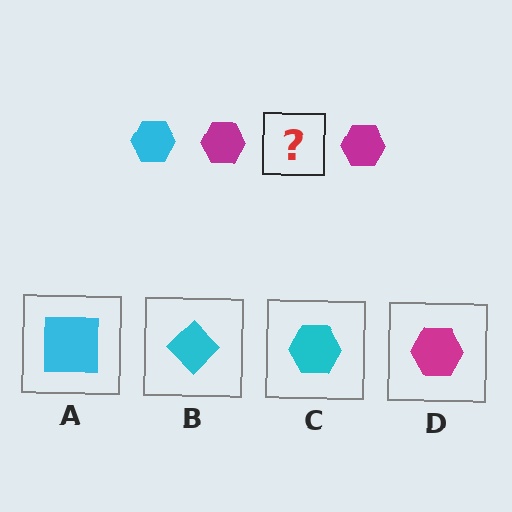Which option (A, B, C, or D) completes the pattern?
C.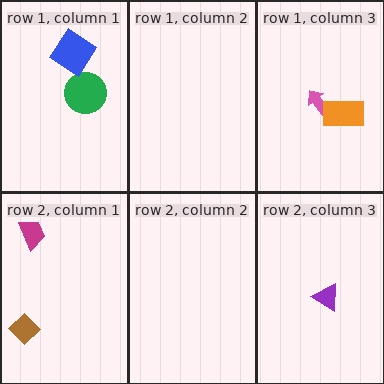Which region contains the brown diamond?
The row 2, column 1 region.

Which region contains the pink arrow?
The row 1, column 3 region.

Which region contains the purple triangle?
The row 2, column 3 region.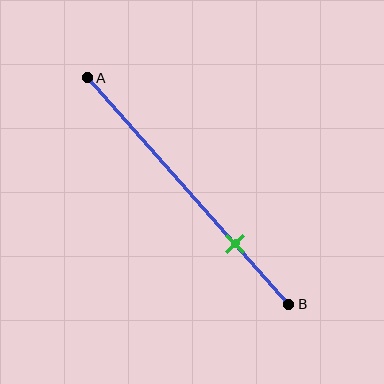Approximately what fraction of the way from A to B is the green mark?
The green mark is approximately 75% of the way from A to B.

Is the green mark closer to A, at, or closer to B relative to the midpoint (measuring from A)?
The green mark is closer to point B than the midpoint of segment AB.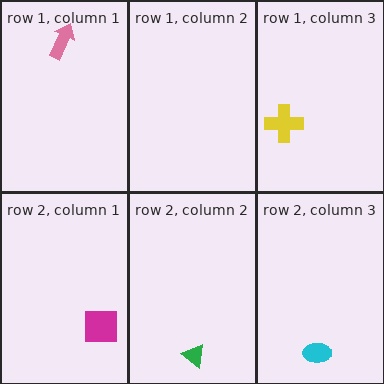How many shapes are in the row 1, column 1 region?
1.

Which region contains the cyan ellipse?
The row 2, column 3 region.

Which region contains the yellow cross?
The row 1, column 3 region.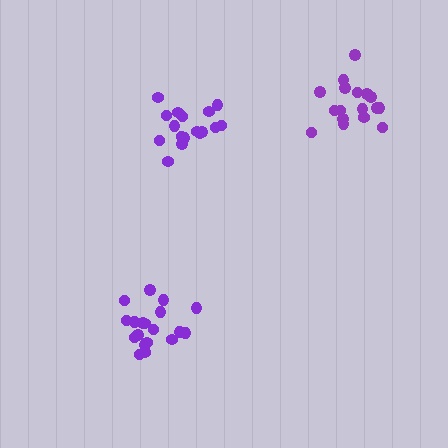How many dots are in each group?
Group 1: 17 dots, Group 2: 19 dots, Group 3: 17 dots (53 total).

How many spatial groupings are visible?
There are 3 spatial groupings.